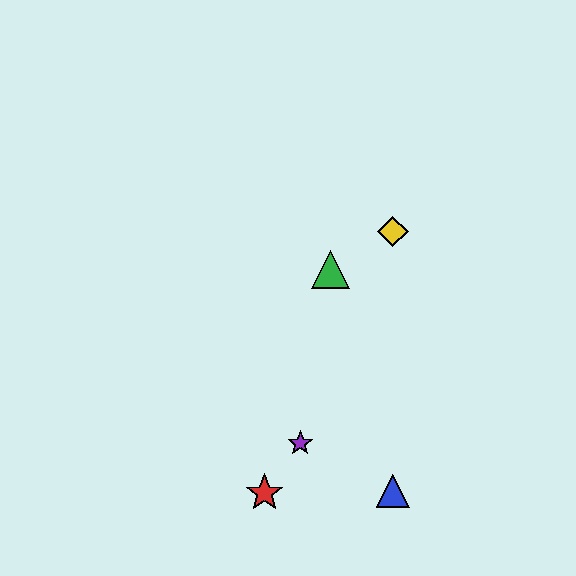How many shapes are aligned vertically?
2 shapes (the blue triangle, the yellow diamond) are aligned vertically.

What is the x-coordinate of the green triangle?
The green triangle is at x≈330.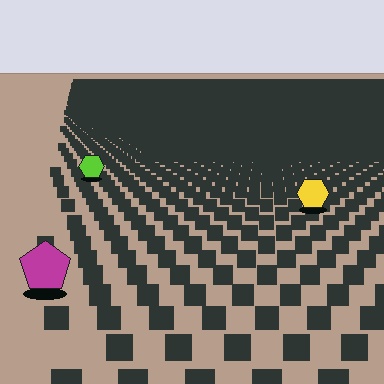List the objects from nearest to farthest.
From nearest to farthest: the magenta pentagon, the yellow hexagon, the lime hexagon.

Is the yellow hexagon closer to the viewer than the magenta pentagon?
No. The magenta pentagon is closer — you can tell from the texture gradient: the ground texture is coarser near it.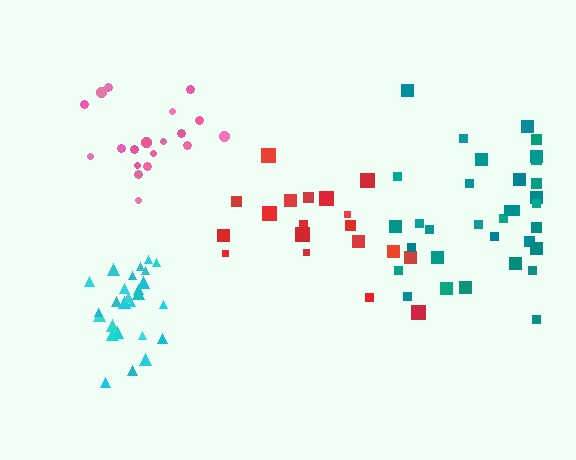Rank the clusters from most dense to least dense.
cyan, pink, teal, red.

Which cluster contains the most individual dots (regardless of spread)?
Teal (34).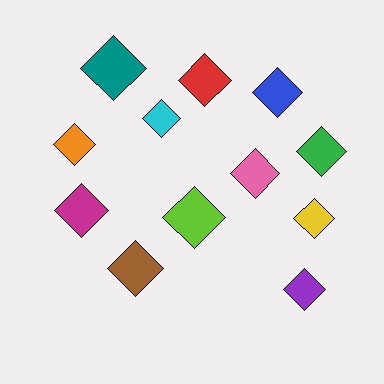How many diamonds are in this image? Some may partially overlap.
There are 12 diamonds.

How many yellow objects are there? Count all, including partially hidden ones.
There is 1 yellow object.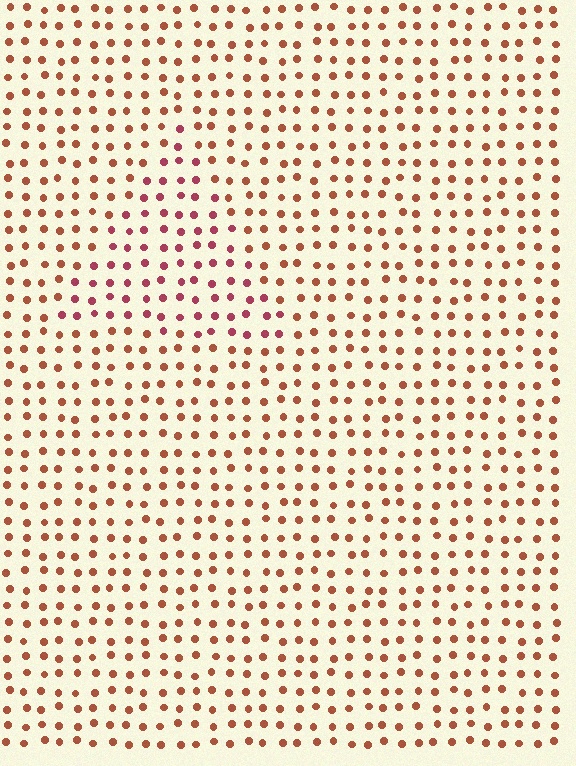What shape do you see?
I see a triangle.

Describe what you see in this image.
The image is filled with small brown elements in a uniform arrangement. A triangle-shaped region is visible where the elements are tinted to a slightly different hue, forming a subtle color boundary.